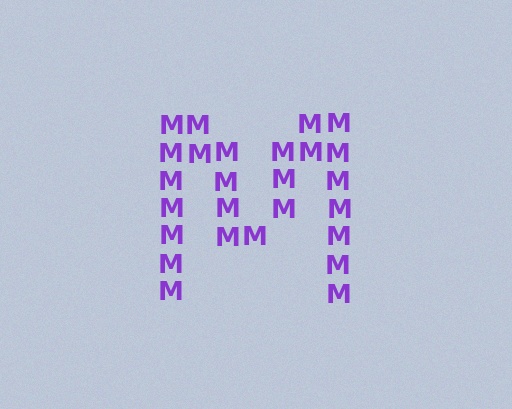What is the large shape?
The large shape is the letter M.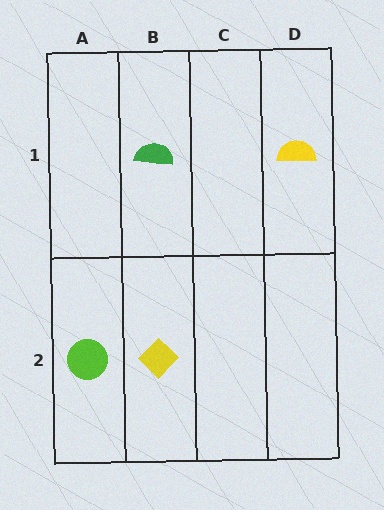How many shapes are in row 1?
2 shapes.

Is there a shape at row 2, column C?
No, that cell is empty.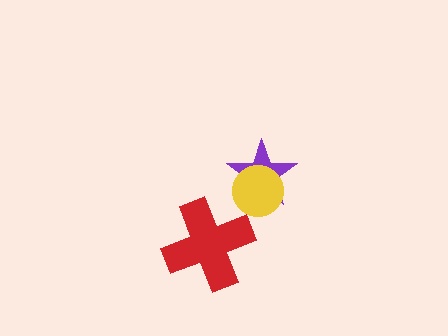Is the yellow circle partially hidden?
No, no other shape covers it.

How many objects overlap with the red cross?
0 objects overlap with the red cross.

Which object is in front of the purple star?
The yellow circle is in front of the purple star.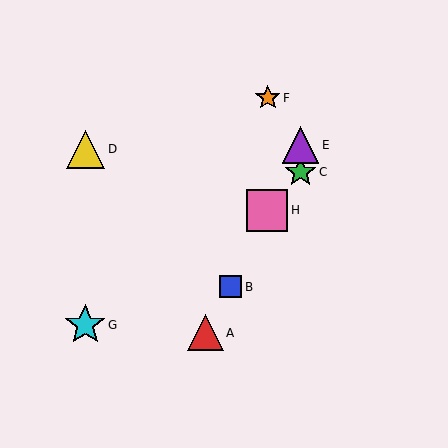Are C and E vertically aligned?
Yes, both are at x≈300.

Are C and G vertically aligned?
No, C is at x≈300 and G is at x≈85.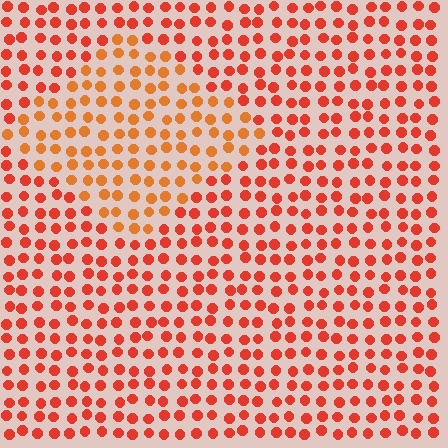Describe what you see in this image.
The image is filled with small red elements in a uniform arrangement. A diamond-shaped region is visible where the elements are tinted to a slightly different hue, forming a subtle color boundary.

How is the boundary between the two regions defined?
The boundary is defined purely by a slight shift in hue (about 22 degrees). Spacing, size, and orientation are identical on both sides.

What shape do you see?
I see a diamond.